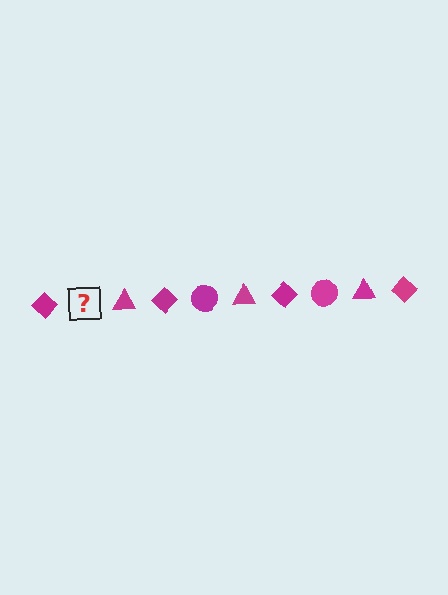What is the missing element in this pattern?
The missing element is a magenta circle.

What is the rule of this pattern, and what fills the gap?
The rule is that the pattern cycles through diamond, circle, triangle shapes in magenta. The gap should be filled with a magenta circle.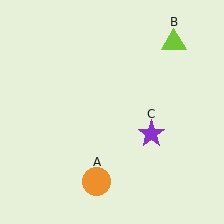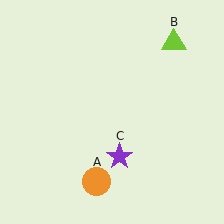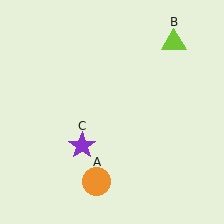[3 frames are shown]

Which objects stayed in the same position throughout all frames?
Orange circle (object A) and lime triangle (object B) remained stationary.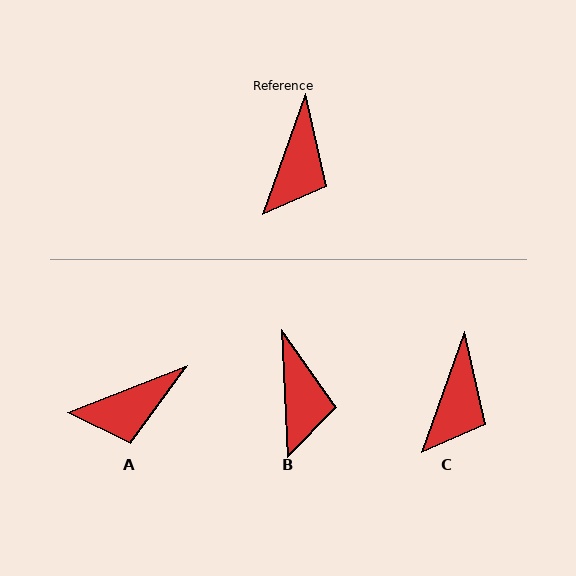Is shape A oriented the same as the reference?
No, it is off by about 49 degrees.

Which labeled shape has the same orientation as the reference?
C.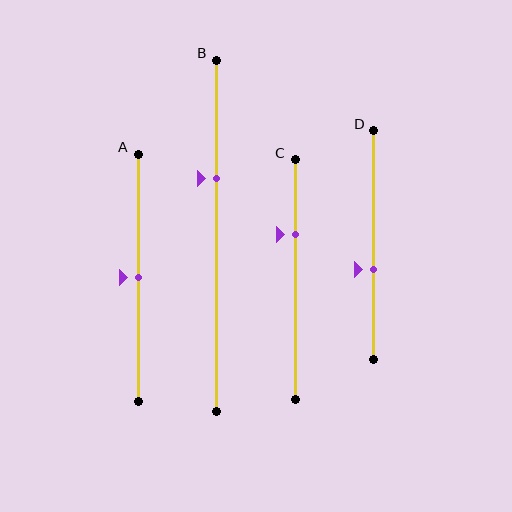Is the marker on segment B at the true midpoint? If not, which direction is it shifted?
No, the marker on segment B is shifted upward by about 16% of the segment length.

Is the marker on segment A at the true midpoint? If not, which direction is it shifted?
Yes, the marker on segment A is at the true midpoint.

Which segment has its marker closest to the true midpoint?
Segment A has its marker closest to the true midpoint.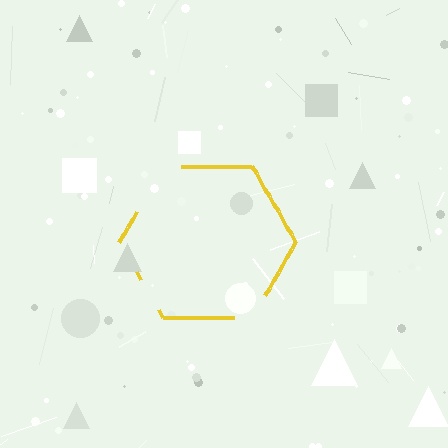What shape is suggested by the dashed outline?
The dashed outline suggests a hexagon.